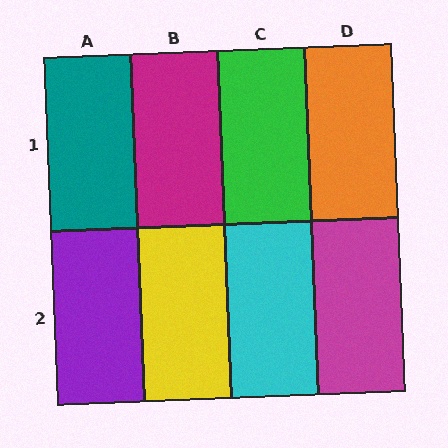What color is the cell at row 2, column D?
Magenta.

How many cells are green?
1 cell is green.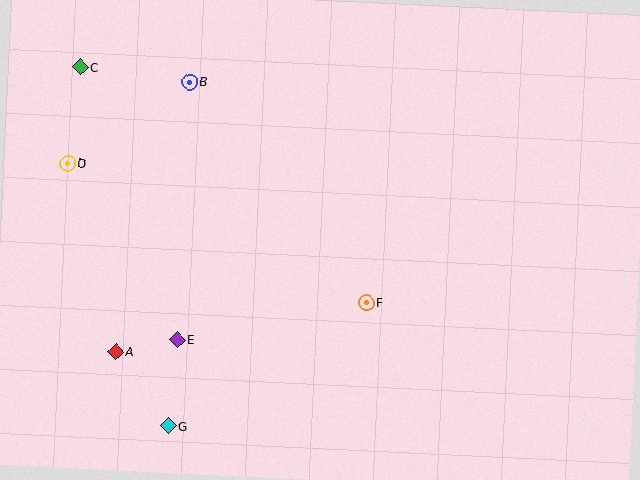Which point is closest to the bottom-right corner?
Point F is closest to the bottom-right corner.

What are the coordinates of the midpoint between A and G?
The midpoint between A and G is at (142, 389).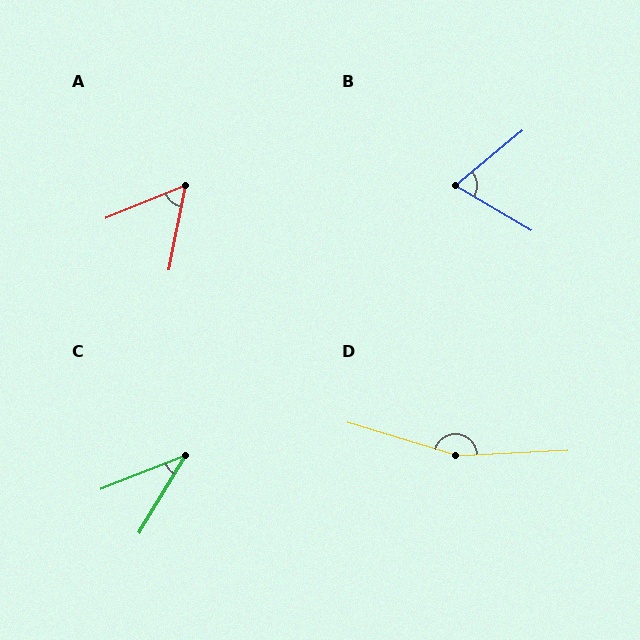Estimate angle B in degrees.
Approximately 70 degrees.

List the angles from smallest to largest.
C (37°), A (57°), B (70°), D (161°).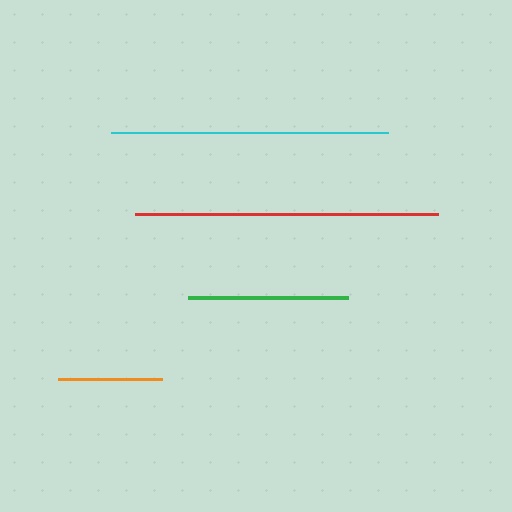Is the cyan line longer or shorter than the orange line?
The cyan line is longer than the orange line.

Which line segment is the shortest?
The orange line is the shortest at approximately 104 pixels.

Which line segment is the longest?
The red line is the longest at approximately 303 pixels.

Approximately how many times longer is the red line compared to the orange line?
The red line is approximately 2.9 times the length of the orange line.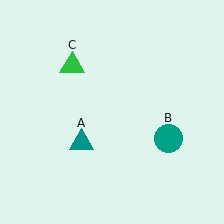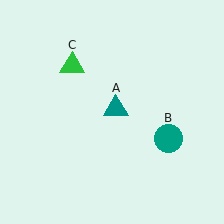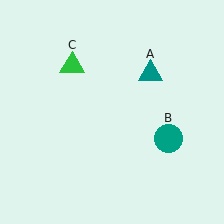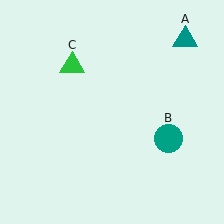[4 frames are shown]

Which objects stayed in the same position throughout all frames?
Teal circle (object B) and green triangle (object C) remained stationary.